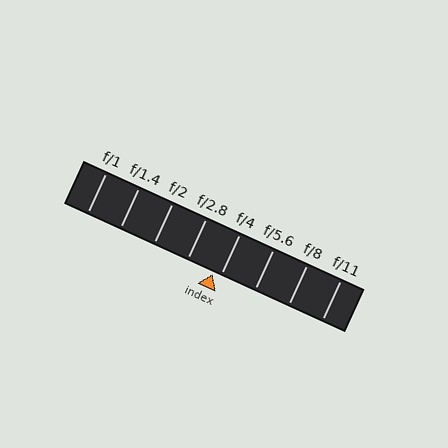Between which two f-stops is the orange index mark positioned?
The index mark is between f/2.8 and f/4.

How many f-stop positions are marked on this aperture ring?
There are 8 f-stop positions marked.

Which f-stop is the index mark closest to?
The index mark is closest to f/4.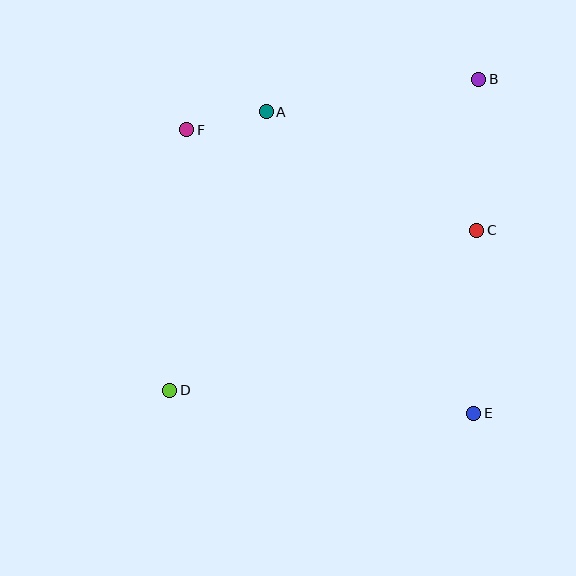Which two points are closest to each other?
Points A and F are closest to each other.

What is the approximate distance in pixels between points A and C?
The distance between A and C is approximately 241 pixels.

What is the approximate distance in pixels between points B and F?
The distance between B and F is approximately 296 pixels.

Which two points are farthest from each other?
Points B and D are farthest from each other.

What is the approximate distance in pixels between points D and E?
The distance between D and E is approximately 305 pixels.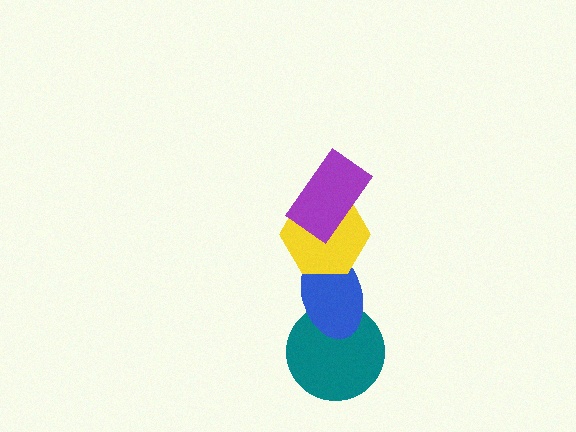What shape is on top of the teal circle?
The blue ellipse is on top of the teal circle.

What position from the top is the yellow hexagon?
The yellow hexagon is 2nd from the top.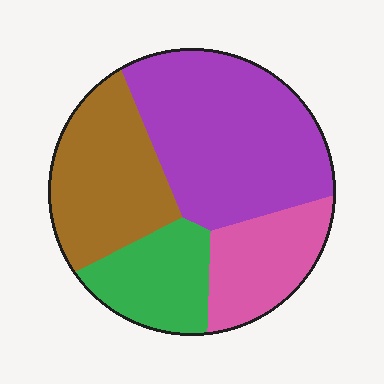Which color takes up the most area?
Purple, at roughly 40%.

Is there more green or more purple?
Purple.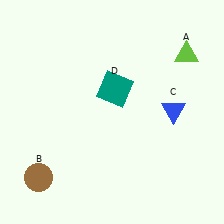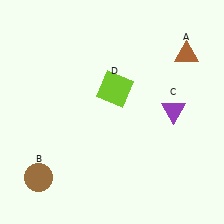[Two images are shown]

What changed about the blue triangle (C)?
In Image 1, C is blue. In Image 2, it changed to purple.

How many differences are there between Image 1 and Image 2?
There are 3 differences between the two images.